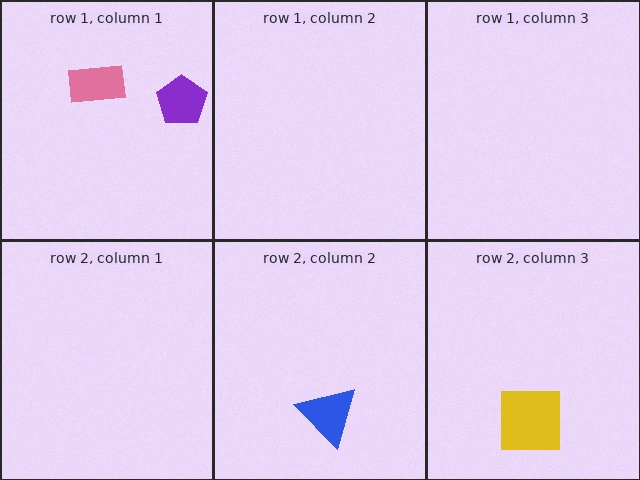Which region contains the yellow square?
The row 2, column 3 region.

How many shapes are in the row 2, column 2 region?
1.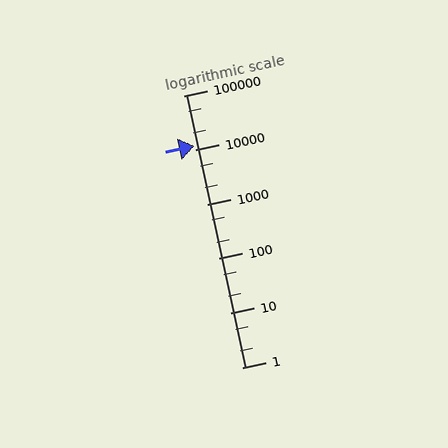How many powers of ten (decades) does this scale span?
The scale spans 5 decades, from 1 to 100000.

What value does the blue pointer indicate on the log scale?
The pointer indicates approximately 12000.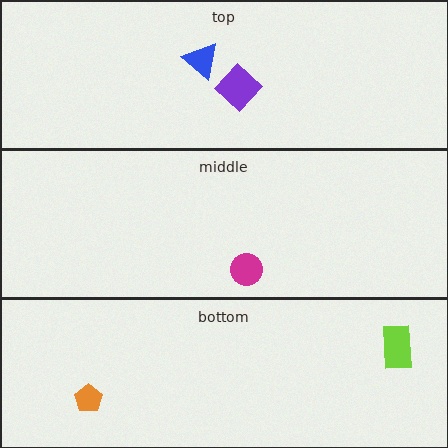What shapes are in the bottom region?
The orange pentagon, the lime rectangle.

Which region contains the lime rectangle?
The bottom region.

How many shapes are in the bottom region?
2.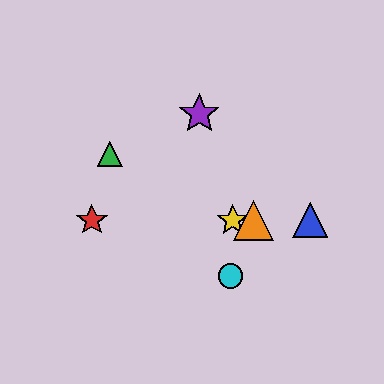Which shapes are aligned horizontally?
The red star, the blue triangle, the yellow star, the orange triangle are aligned horizontally.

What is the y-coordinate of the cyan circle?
The cyan circle is at y≈276.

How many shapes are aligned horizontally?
4 shapes (the red star, the blue triangle, the yellow star, the orange triangle) are aligned horizontally.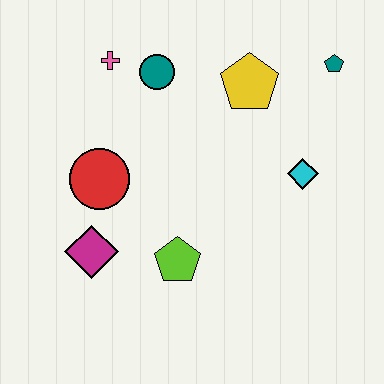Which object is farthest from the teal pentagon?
The magenta diamond is farthest from the teal pentagon.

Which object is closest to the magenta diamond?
The red circle is closest to the magenta diamond.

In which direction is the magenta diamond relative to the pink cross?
The magenta diamond is below the pink cross.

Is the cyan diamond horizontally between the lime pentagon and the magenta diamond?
No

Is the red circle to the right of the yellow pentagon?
No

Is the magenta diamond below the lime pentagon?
No